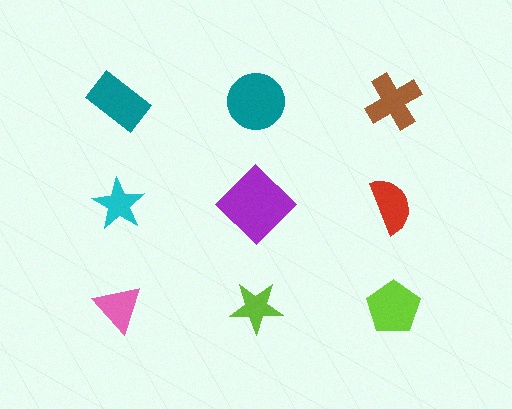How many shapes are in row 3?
3 shapes.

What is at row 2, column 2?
A purple diamond.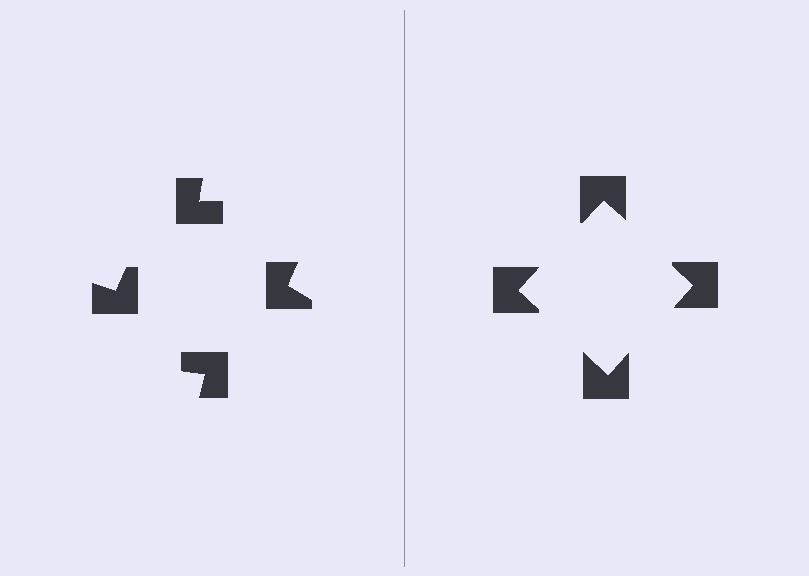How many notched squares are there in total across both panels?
8 — 4 on each side.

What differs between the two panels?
The notched squares are positioned identically on both sides; only the wedge orientations differ. On the right they align to a square; on the left they are misaligned.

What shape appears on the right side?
An illusory square.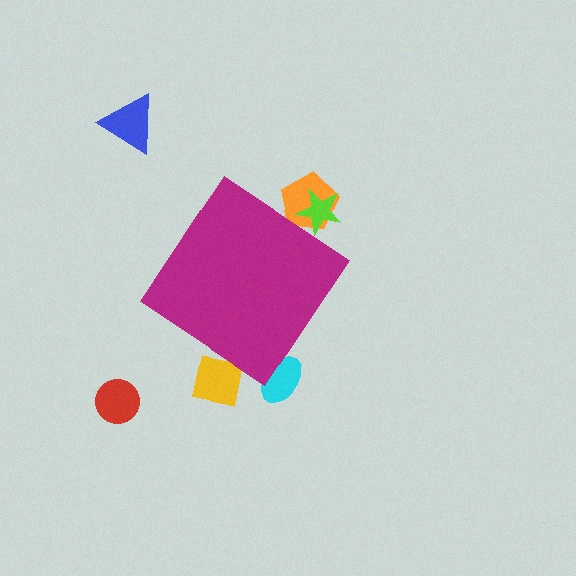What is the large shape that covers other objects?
A magenta diamond.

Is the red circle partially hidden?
No, the red circle is fully visible.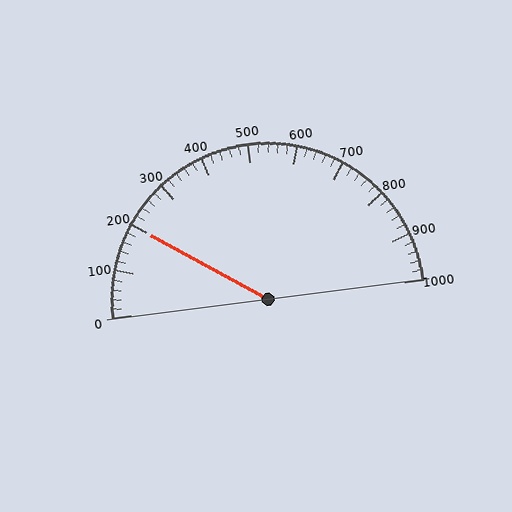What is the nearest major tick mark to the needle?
The nearest major tick mark is 200.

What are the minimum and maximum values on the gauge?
The gauge ranges from 0 to 1000.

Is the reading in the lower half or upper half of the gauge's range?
The reading is in the lower half of the range (0 to 1000).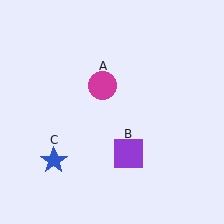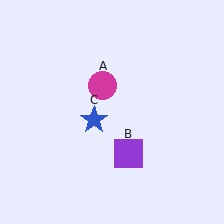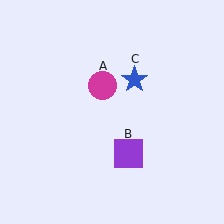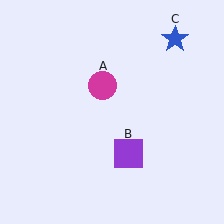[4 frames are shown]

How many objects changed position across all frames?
1 object changed position: blue star (object C).